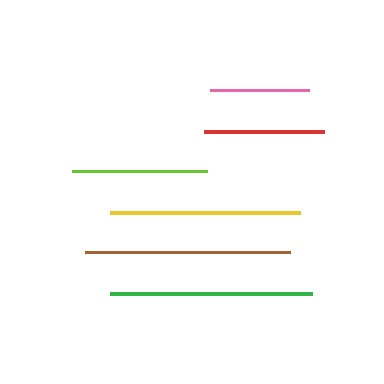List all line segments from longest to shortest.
From longest to shortest: brown, green, yellow, lime, red, pink.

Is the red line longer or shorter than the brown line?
The brown line is longer than the red line.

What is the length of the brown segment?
The brown segment is approximately 205 pixels long.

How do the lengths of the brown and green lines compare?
The brown and green lines are approximately the same length.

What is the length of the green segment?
The green segment is approximately 202 pixels long.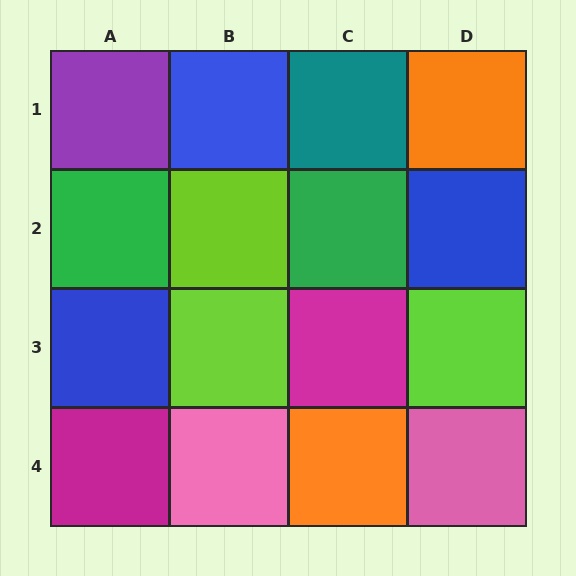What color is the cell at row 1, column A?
Purple.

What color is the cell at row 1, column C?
Teal.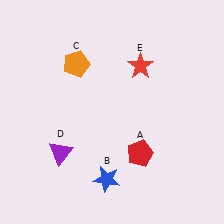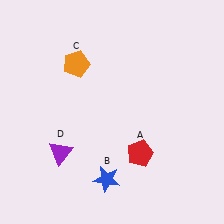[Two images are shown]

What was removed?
The red star (E) was removed in Image 2.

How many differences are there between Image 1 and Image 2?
There is 1 difference between the two images.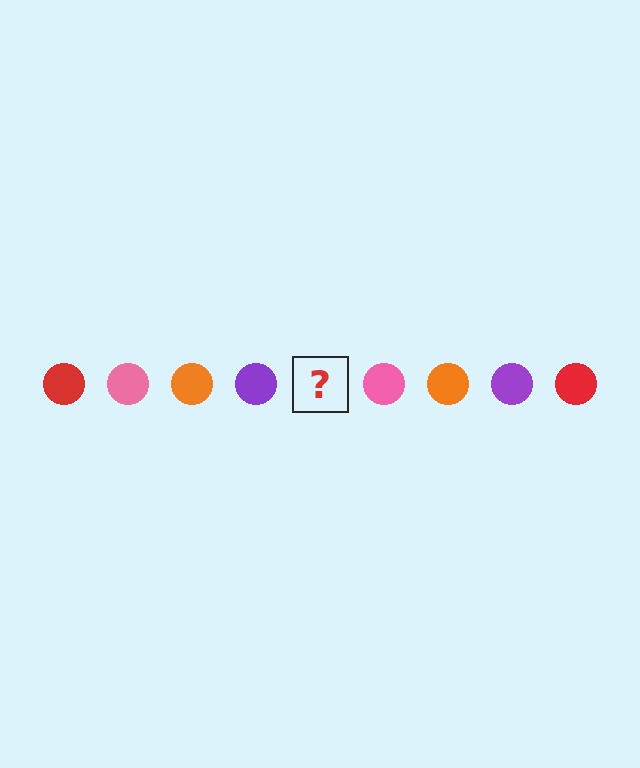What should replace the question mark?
The question mark should be replaced with a red circle.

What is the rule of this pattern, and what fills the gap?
The rule is that the pattern cycles through red, pink, orange, purple circles. The gap should be filled with a red circle.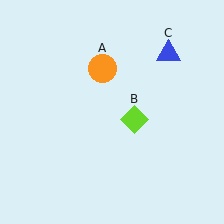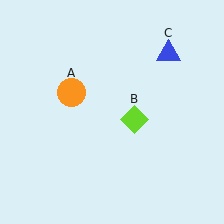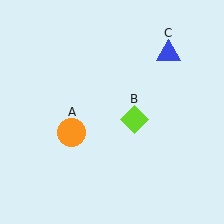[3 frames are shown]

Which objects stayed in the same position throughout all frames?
Lime diamond (object B) and blue triangle (object C) remained stationary.